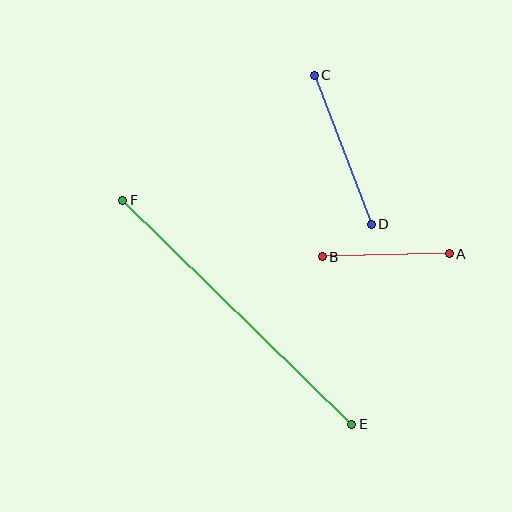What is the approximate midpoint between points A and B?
The midpoint is at approximately (386, 255) pixels.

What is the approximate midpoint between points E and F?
The midpoint is at approximately (237, 312) pixels.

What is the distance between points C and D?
The distance is approximately 159 pixels.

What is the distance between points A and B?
The distance is approximately 127 pixels.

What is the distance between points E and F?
The distance is approximately 320 pixels.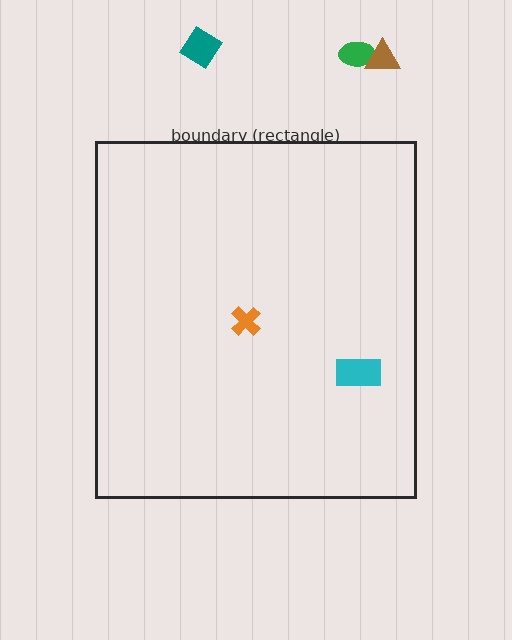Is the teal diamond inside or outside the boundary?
Outside.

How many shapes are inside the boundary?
2 inside, 3 outside.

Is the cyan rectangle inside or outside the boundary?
Inside.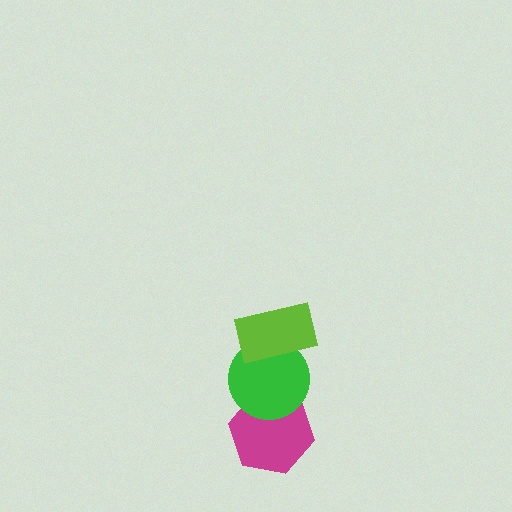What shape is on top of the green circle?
The lime rectangle is on top of the green circle.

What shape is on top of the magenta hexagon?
The green circle is on top of the magenta hexagon.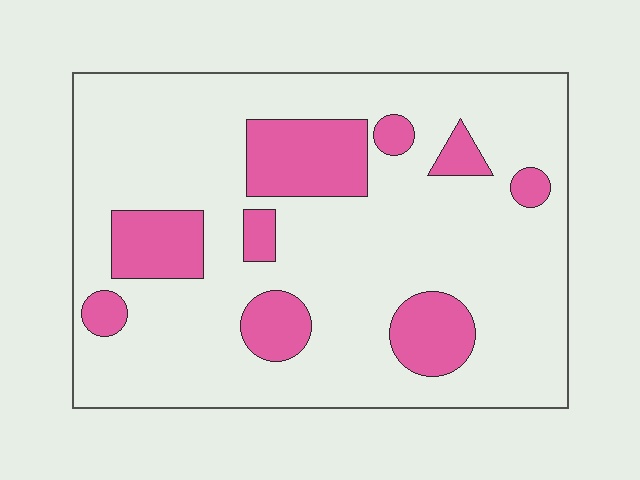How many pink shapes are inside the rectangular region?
9.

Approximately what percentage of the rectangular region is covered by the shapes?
Approximately 20%.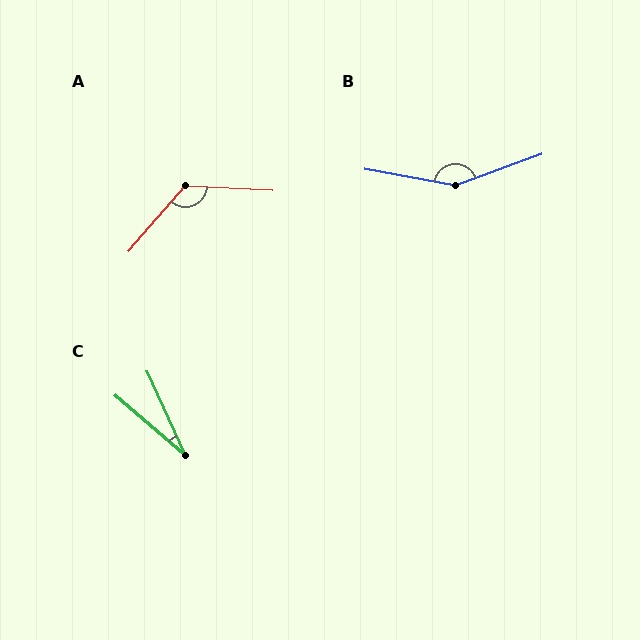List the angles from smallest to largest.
C (25°), A (128°), B (150°).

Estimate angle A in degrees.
Approximately 128 degrees.